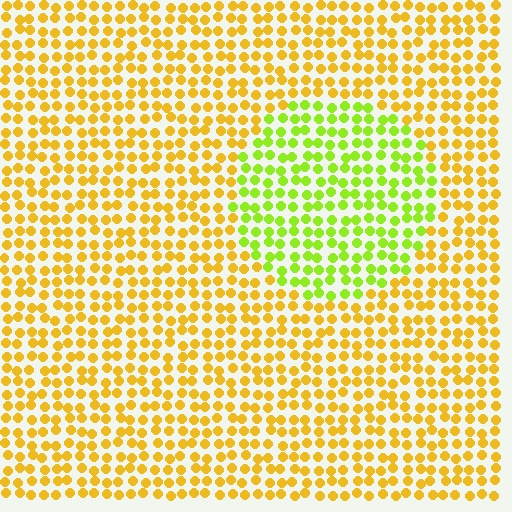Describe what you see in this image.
The image is filled with small yellow elements in a uniform arrangement. A circle-shaped region is visible where the elements are tinted to a slightly different hue, forming a subtle color boundary.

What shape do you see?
I see a circle.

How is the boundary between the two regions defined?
The boundary is defined purely by a slight shift in hue (about 43 degrees). Spacing, size, and orientation are identical on both sides.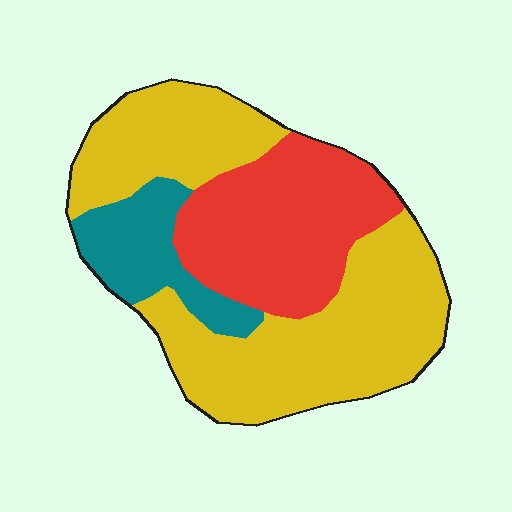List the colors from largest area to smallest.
From largest to smallest: yellow, red, teal.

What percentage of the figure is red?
Red covers roughly 30% of the figure.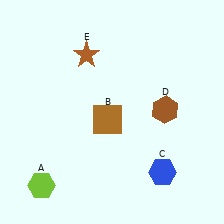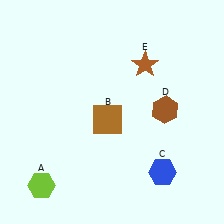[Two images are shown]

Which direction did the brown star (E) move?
The brown star (E) moved right.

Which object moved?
The brown star (E) moved right.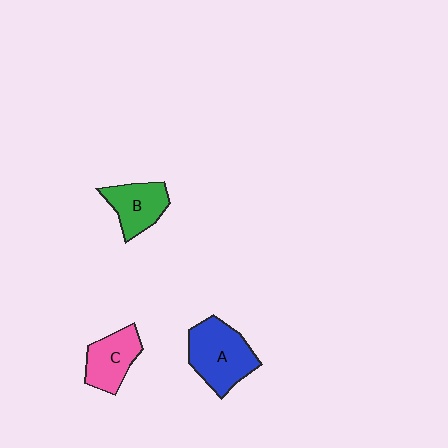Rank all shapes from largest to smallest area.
From largest to smallest: A (blue), B (green), C (pink).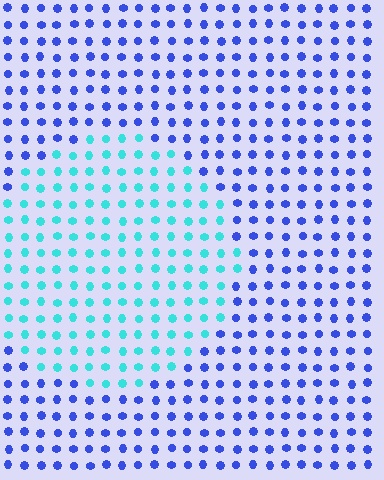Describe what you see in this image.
The image is filled with small blue elements in a uniform arrangement. A circle-shaped region is visible where the elements are tinted to a slightly different hue, forming a subtle color boundary.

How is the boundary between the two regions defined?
The boundary is defined purely by a slight shift in hue (about 55 degrees). Spacing, size, and orientation are identical on both sides.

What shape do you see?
I see a circle.